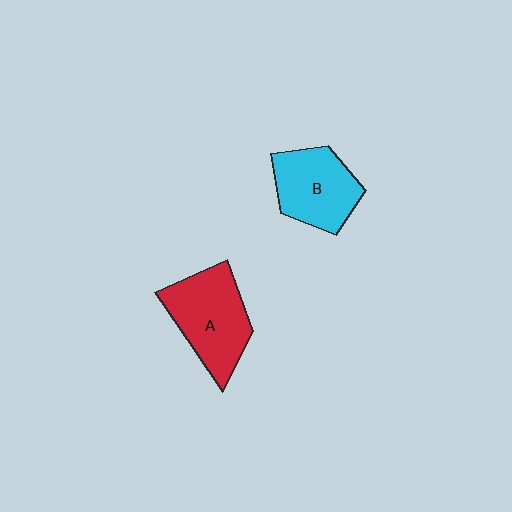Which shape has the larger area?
Shape A (red).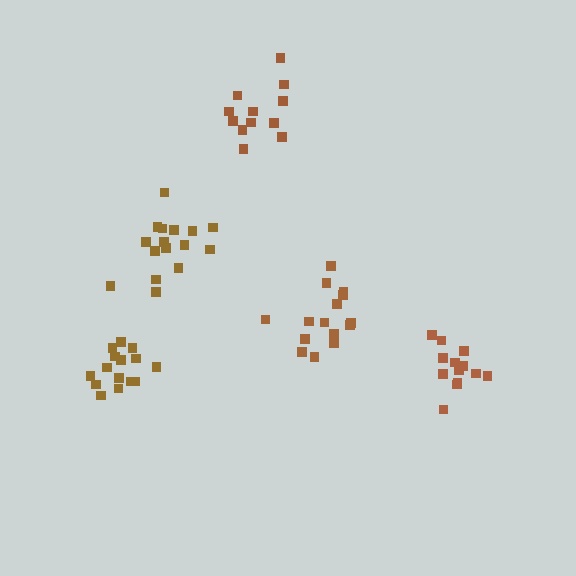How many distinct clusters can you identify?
There are 5 distinct clusters.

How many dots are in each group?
Group 1: 16 dots, Group 2: 12 dots, Group 3: 13 dots, Group 4: 16 dots, Group 5: 15 dots (72 total).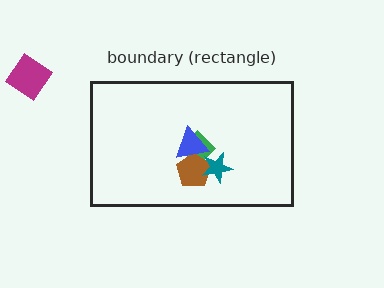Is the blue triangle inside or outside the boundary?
Inside.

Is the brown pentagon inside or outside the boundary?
Inside.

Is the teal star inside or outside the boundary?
Inside.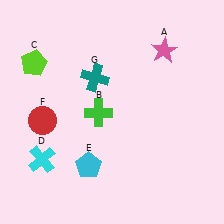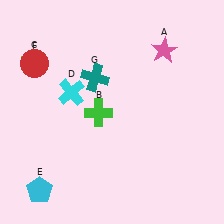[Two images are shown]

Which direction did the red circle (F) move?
The red circle (F) moved up.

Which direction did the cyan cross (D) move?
The cyan cross (D) moved up.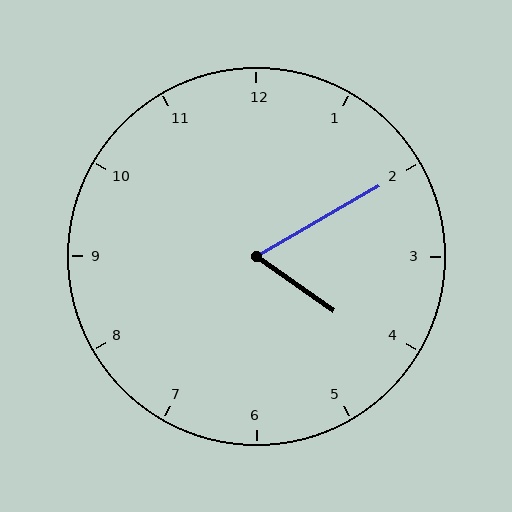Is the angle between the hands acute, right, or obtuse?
It is acute.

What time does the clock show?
4:10.